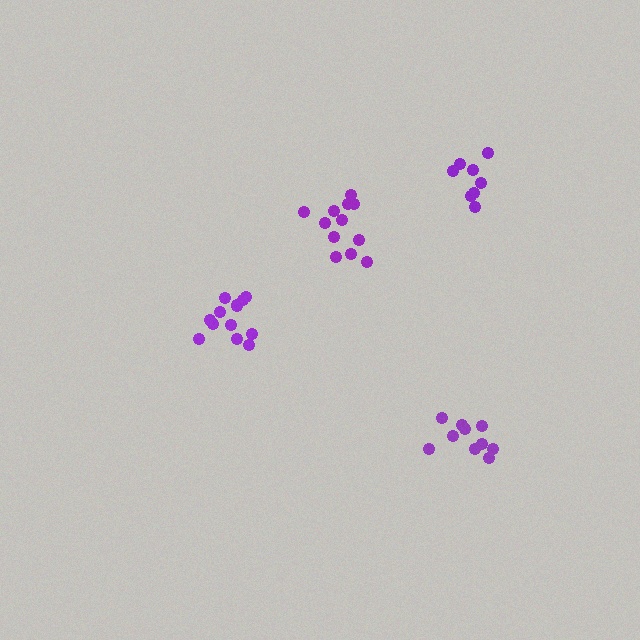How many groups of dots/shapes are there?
There are 4 groups.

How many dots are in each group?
Group 1: 8 dots, Group 2: 10 dots, Group 3: 12 dots, Group 4: 12 dots (42 total).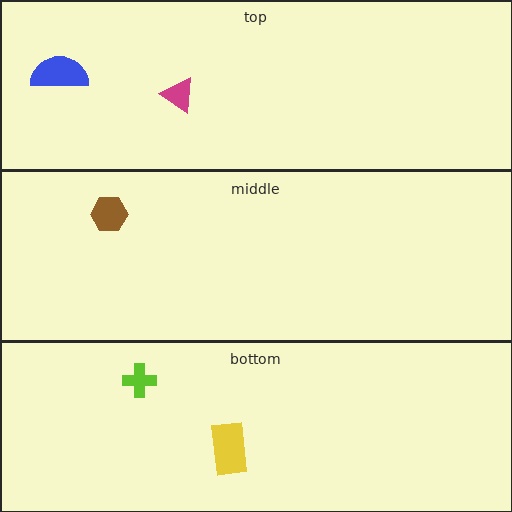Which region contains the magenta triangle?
The top region.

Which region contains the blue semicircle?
The top region.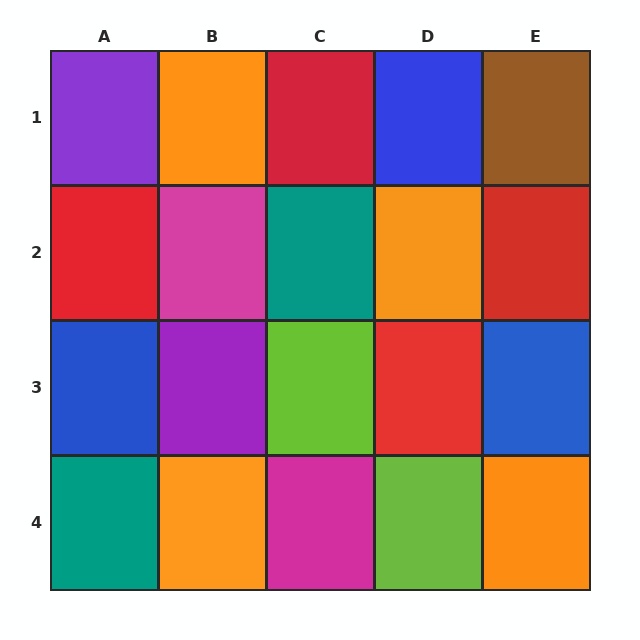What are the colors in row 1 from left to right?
Purple, orange, red, blue, brown.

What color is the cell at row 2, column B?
Magenta.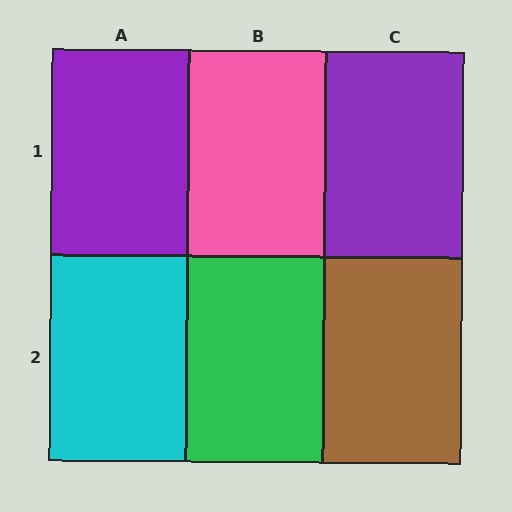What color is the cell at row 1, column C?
Purple.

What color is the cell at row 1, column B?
Pink.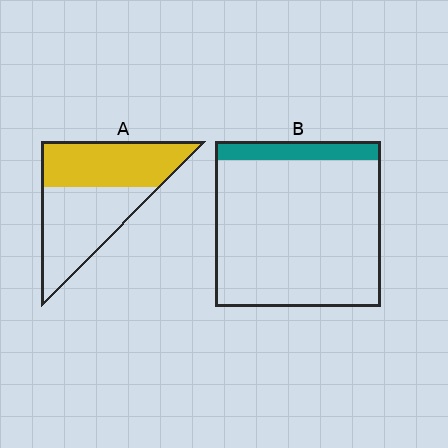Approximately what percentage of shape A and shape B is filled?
A is approximately 50% and B is approximately 10%.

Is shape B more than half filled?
No.